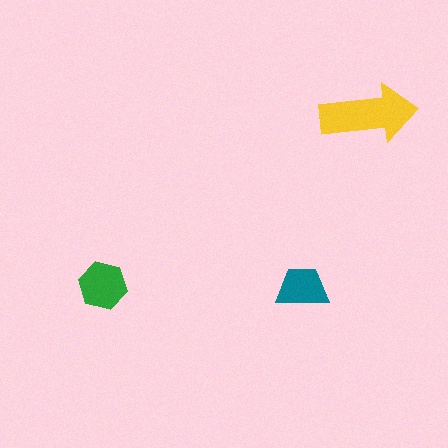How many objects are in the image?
There are 3 objects in the image.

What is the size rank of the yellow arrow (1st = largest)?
1st.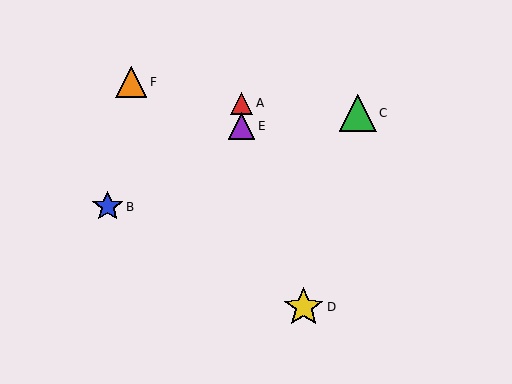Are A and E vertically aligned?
Yes, both are at x≈242.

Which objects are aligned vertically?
Objects A, E are aligned vertically.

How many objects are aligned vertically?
2 objects (A, E) are aligned vertically.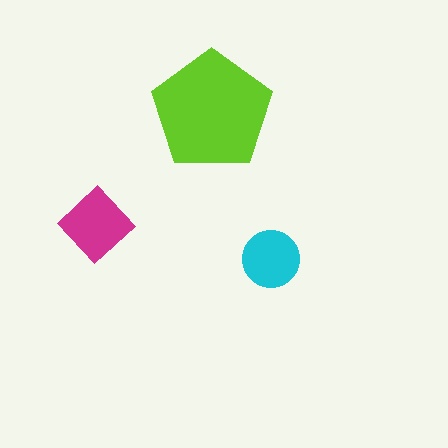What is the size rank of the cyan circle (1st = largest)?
3rd.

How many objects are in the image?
There are 3 objects in the image.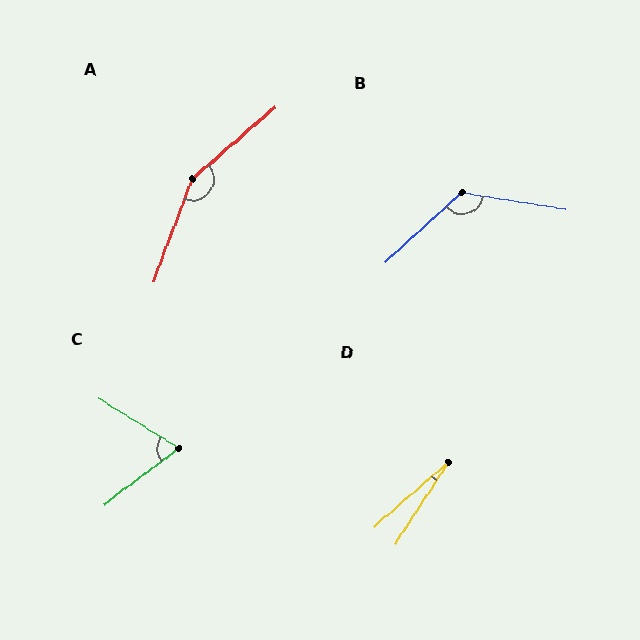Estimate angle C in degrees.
Approximately 68 degrees.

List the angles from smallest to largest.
D (16°), C (68°), B (129°), A (152°).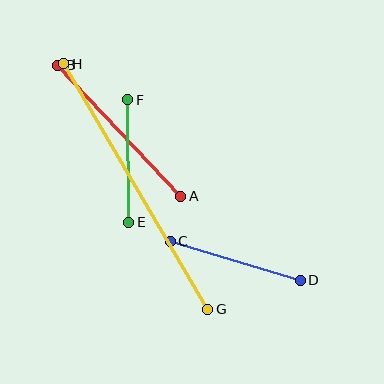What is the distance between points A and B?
The distance is approximately 180 pixels.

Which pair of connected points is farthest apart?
Points G and H are farthest apart.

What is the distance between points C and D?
The distance is approximately 136 pixels.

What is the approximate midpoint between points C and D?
The midpoint is at approximately (235, 261) pixels.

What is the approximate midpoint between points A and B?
The midpoint is at approximately (119, 131) pixels.